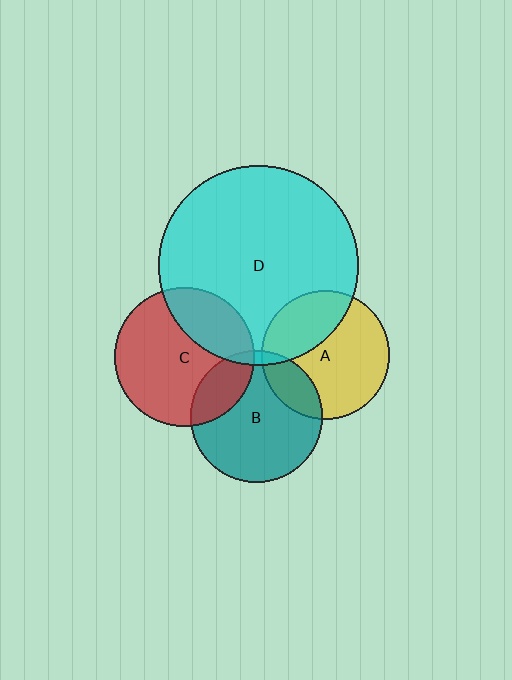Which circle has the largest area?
Circle D (cyan).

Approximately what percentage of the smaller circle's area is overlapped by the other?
Approximately 30%.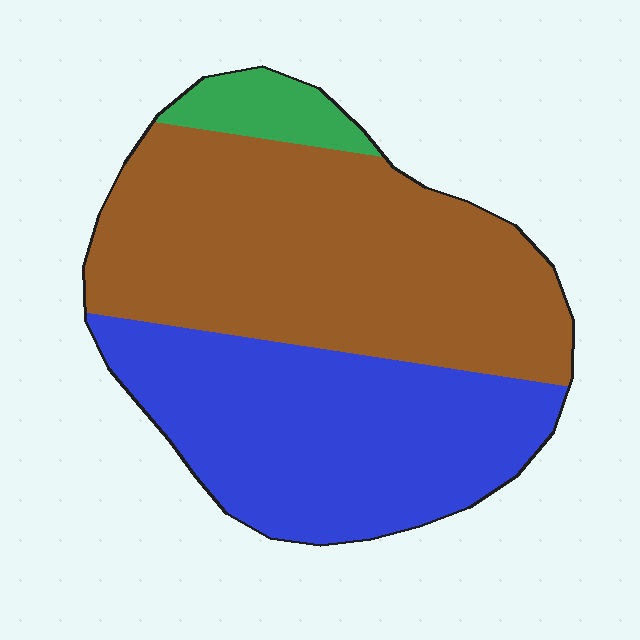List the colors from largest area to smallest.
From largest to smallest: brown, blue, green.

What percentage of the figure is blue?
Blue takes up between a third and a half of the figure.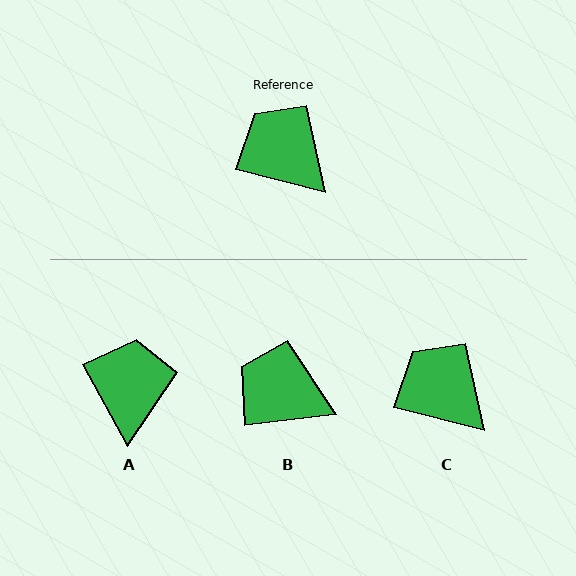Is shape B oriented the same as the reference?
No, it is off by about 21 degrees.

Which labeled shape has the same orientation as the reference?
C.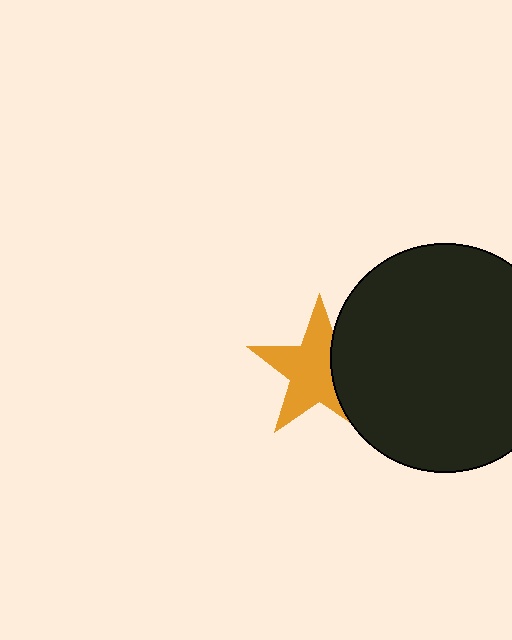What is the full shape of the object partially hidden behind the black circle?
The partially hidden object is an orange star.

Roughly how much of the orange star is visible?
Most of it is visible (roughly 69%).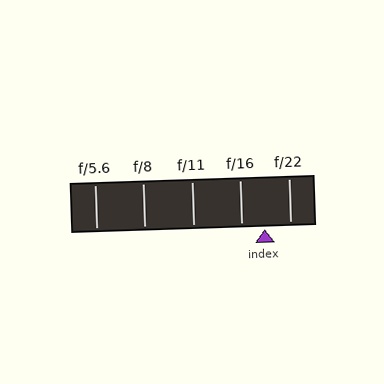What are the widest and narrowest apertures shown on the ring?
The widest aperture shown is f/5.6 and the narrowest is f/22.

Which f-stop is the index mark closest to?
The index mark is closest to f/16.